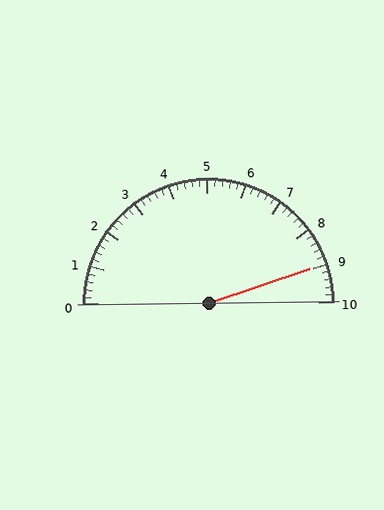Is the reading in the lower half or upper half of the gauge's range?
The reading is in the upper half of the range (0 to 10).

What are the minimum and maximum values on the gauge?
The gauge ranges from 0 to 10.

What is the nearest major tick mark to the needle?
The nearest major tick mark is 9.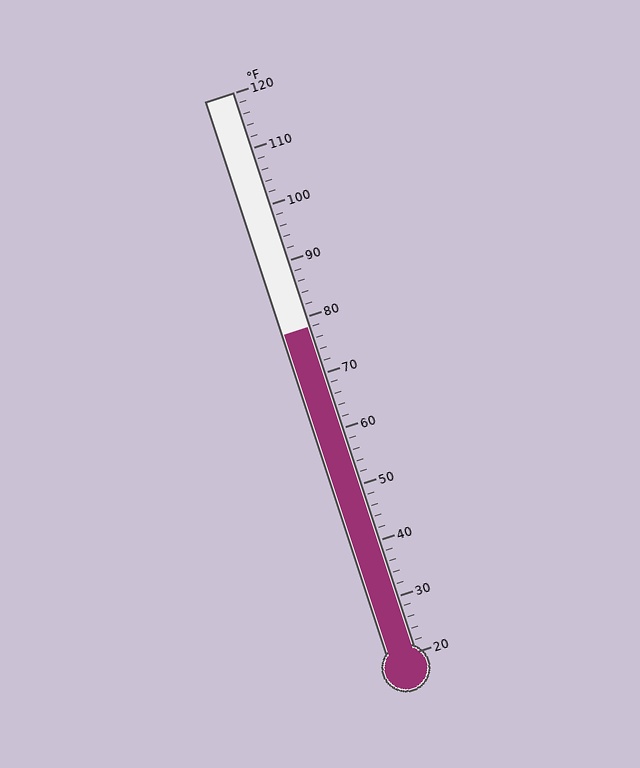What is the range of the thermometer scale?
The thermometer scale ranges from 20°F to 120°F.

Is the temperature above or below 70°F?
The temperature is above 70°F.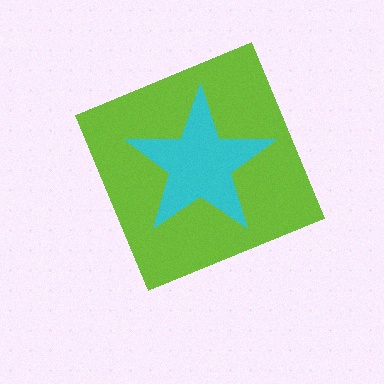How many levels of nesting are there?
2.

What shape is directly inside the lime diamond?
The cyan star.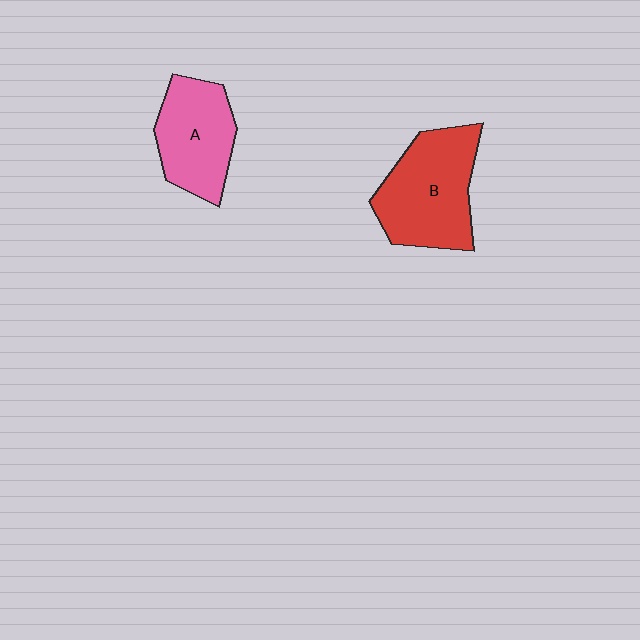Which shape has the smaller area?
Shape A (pink).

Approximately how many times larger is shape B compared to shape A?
Approximately 1.3 times.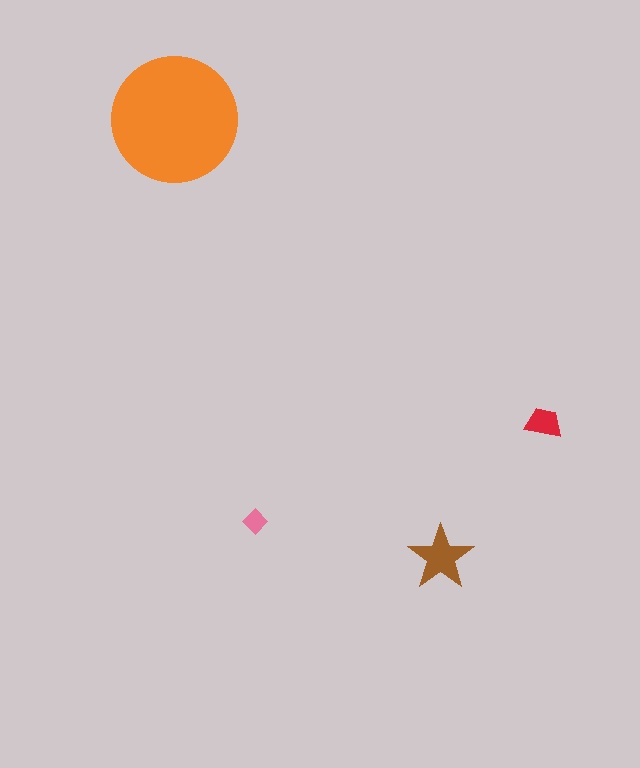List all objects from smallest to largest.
The pink diamond, the red trapezoid, the brown star, the orange circle.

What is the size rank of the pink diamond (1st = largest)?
4th.